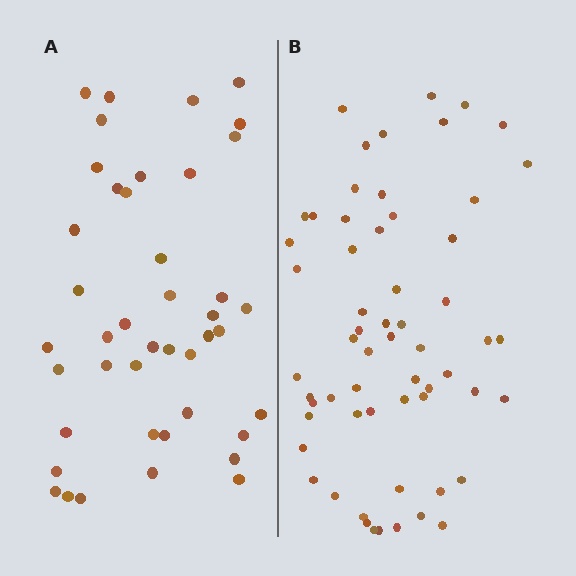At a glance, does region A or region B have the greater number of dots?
Region B (the right region) has more dots.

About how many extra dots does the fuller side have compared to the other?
Region B has approximately 15 more dots than region A.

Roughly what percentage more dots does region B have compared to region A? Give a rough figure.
About 40% more.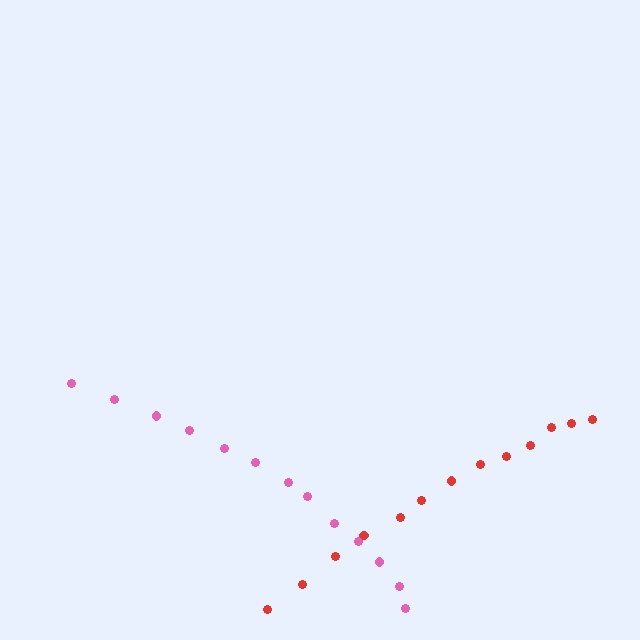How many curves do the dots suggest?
There are 2 distinct paths.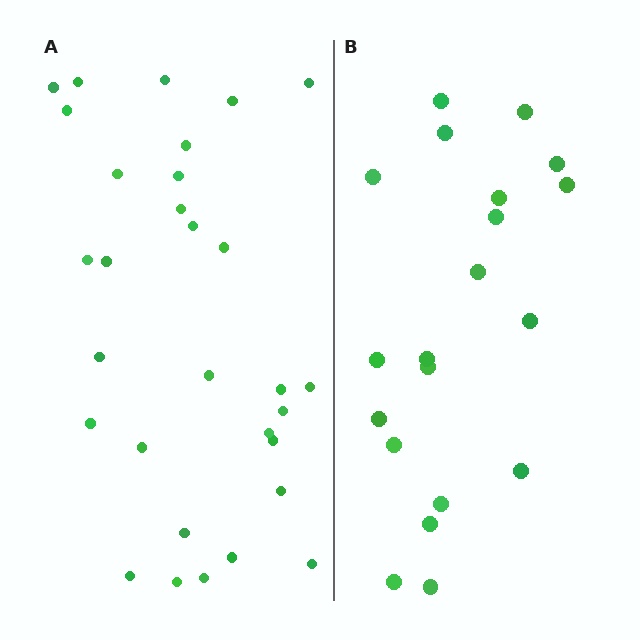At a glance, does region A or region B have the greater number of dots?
Region A (the left region) has more dots.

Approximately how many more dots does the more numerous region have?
Region A has roughly 10 or so more dots than region B.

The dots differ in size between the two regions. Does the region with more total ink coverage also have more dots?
No. Region B has more total ink coverage because its dots are larger, but region A actually contains more individual dots. Total area can be misleading — the number of items is what matters here.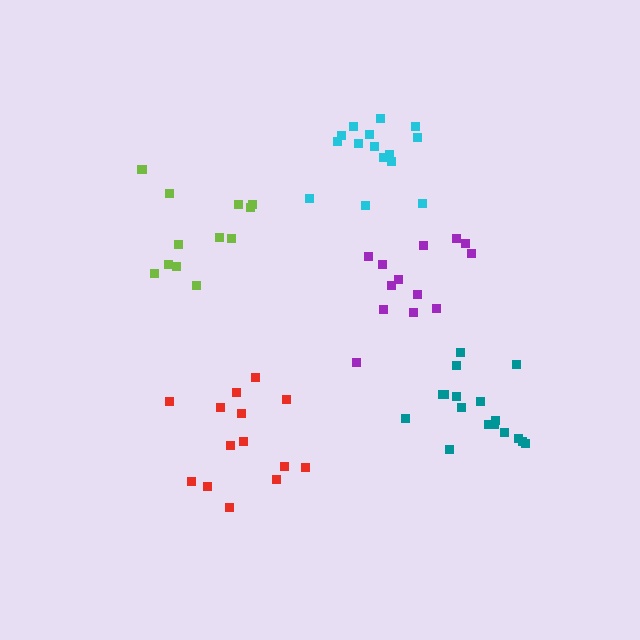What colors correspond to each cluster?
The clusters are colored: purple, lime, red, teal, cyan.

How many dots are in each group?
Group 1: 13 dots, Group 2: 12 dots, Group 3: 14 dots, Group 4: 17 dots, Group 5: 15 dots (71 total).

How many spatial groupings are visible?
There are 5 spatial groupings.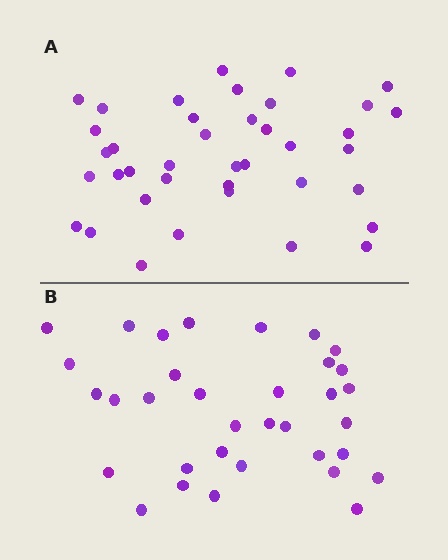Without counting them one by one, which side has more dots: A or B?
Region A (the top region) has more dots.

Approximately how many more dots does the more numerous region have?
Region A has about 5 more dots than region B.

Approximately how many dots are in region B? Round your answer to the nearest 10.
About 30 dots. (The exact count is 34, which rounds to 30.)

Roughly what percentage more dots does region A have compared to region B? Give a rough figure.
About 15% more.